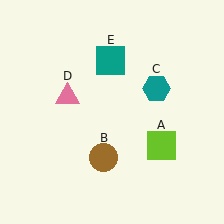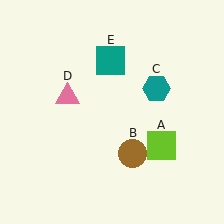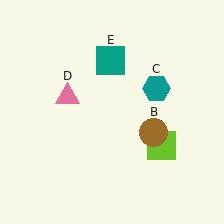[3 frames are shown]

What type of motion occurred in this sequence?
The brown circle (object B) rotated counterclockwise around the center of the scene.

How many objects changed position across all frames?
1 object changed position: brown circle (object B).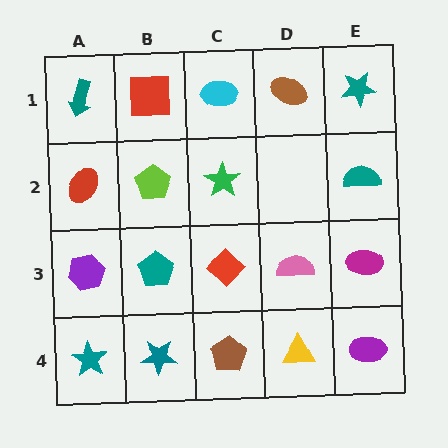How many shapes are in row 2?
4 shapes.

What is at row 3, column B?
A teal pentagon.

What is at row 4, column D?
A yellow triangle.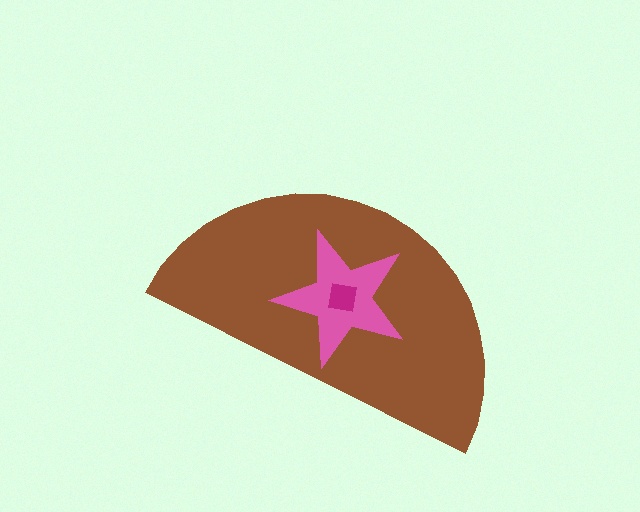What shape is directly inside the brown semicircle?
The pink star.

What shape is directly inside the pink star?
The magenta square.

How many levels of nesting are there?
3.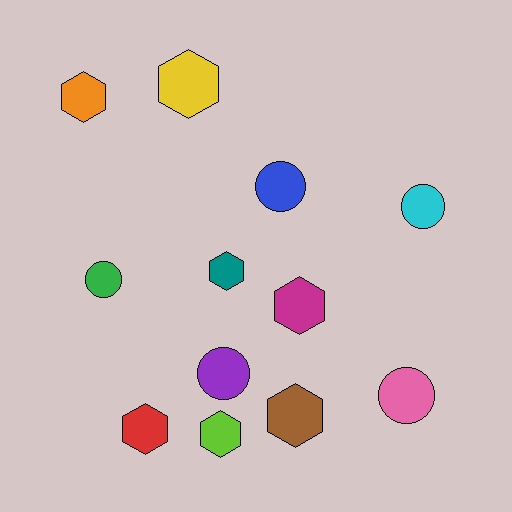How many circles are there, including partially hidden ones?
There are 5 circles.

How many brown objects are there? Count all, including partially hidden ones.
There is 1 brown object.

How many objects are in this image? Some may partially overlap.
There are 12 objects.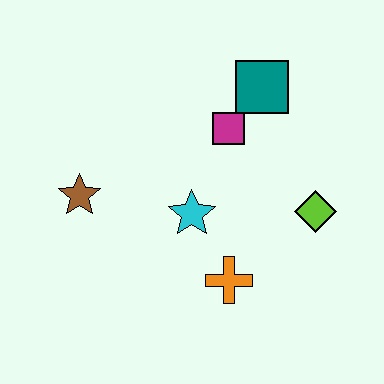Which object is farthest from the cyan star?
The teal square is farthest from the cyan star.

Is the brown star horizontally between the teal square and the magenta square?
No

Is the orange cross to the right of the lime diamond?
No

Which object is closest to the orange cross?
The cyan star is closest to the orange cross.